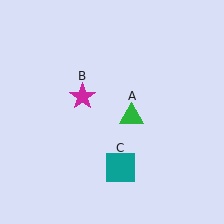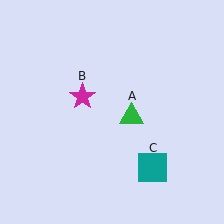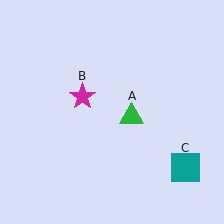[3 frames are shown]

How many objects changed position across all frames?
1 object changed position: teal square (object C).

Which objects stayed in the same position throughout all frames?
Green triangle (object A) and magenta star (object B) remained stationary.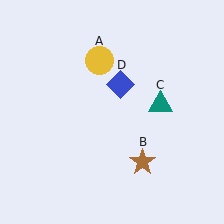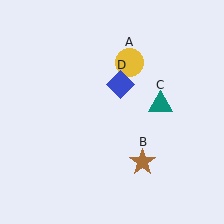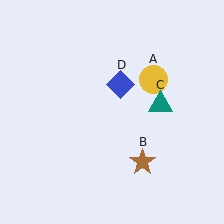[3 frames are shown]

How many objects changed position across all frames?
1 object changed position: yellow circle (object A).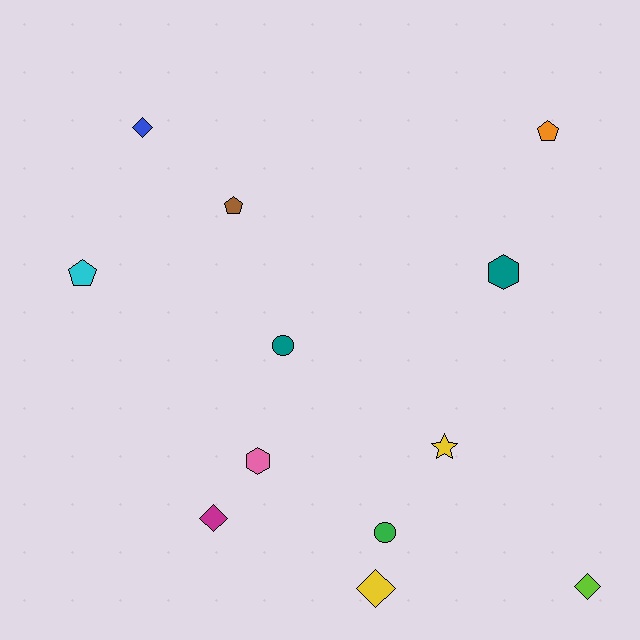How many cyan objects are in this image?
There is 1 cyan object.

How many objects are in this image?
There are 12 objects.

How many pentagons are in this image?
There are 3 pentagons.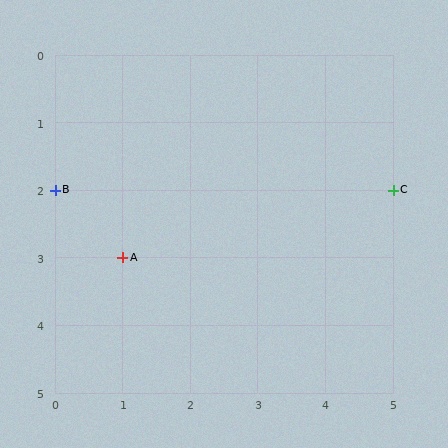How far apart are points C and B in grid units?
Points C and B are 5 columns apart.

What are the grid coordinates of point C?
Point C is at grid coordinates (5, 2).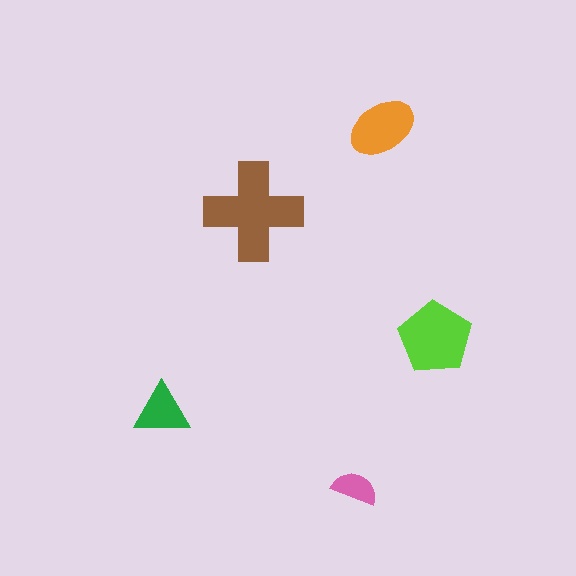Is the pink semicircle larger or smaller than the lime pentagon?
Smaller.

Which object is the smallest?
The pink semicircle.